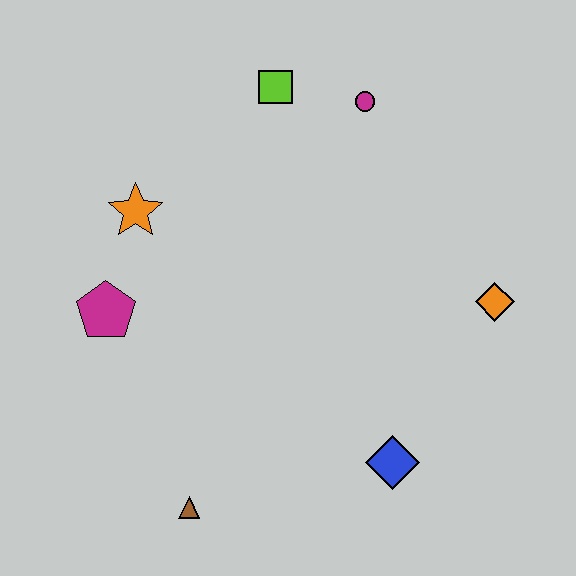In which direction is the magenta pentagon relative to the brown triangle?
The magenta pentagon is above the brown triangle.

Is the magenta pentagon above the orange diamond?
No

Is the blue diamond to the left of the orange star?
No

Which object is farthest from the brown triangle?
The magenta circle is farthest from the brown triangle.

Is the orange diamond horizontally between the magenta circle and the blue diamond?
No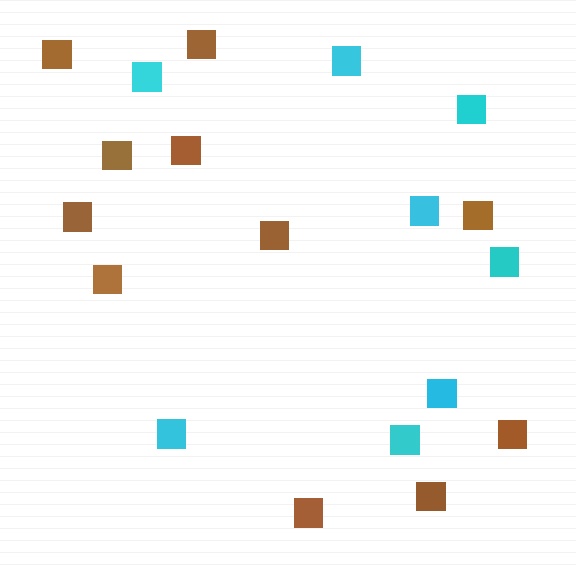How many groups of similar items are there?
There are 2 groups: one group of brown squares (11) and one group of cyan squares (8).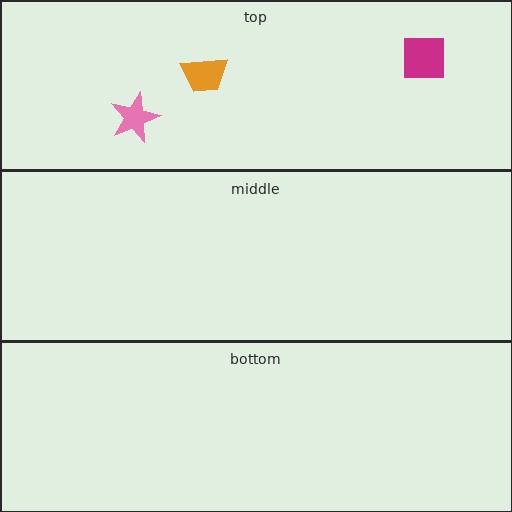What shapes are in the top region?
The magenta square, the pink star, the orange trapezoid.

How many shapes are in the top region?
3.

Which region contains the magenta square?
The top region.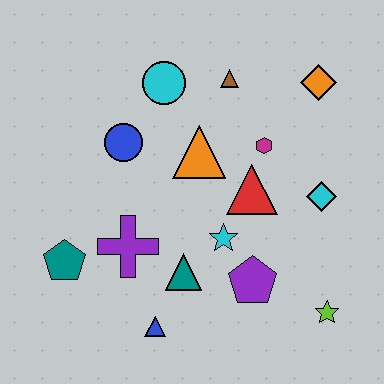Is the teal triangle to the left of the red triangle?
Yes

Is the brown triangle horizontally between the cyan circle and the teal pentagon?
No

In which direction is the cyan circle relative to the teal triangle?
The cyan circle is above the teal triangle.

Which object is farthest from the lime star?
The cyan circle is farthest from the lime star.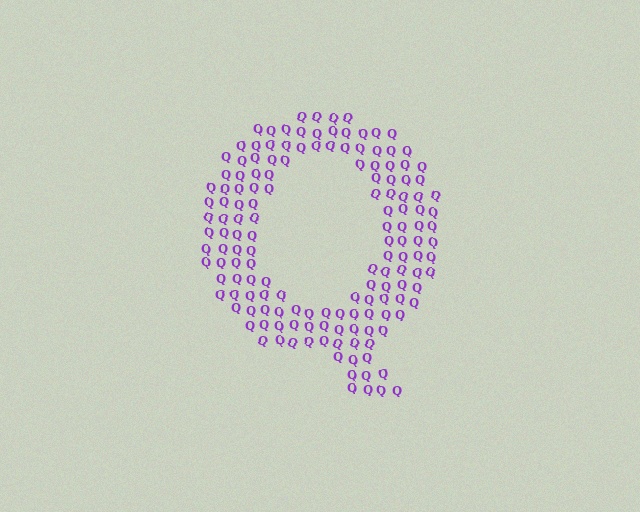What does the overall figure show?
The overall figure shows the letter Q.